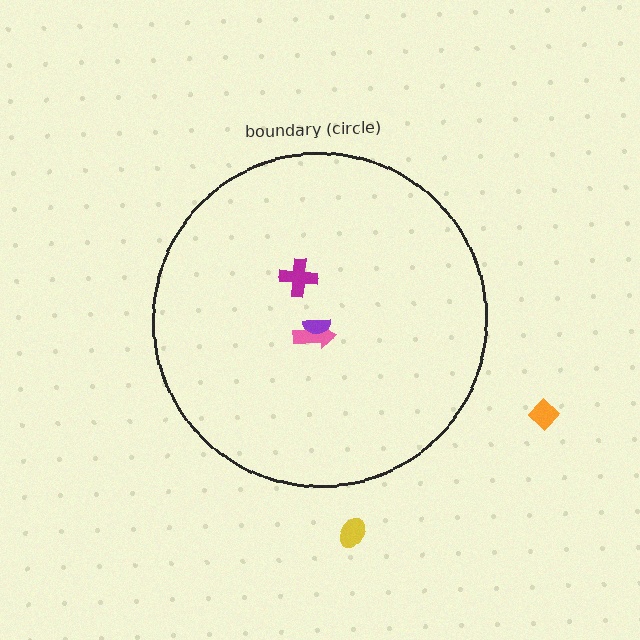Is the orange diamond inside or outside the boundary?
Outside.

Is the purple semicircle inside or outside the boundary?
Inside.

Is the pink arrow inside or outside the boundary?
Inside.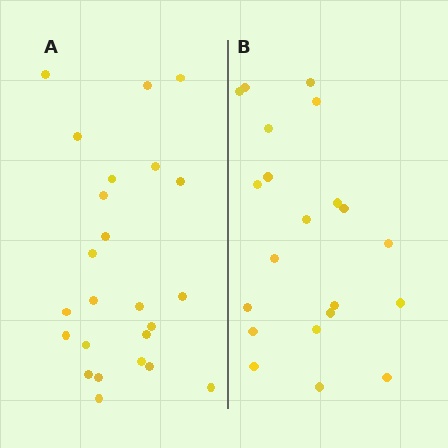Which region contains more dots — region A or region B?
Region A (the left region) has more dots.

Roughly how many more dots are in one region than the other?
Region A has just a few more — roughly 2 or 3 more dots than region B.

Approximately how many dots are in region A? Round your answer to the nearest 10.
About 20 dots. (The exact count is 24, which rounds to 20.)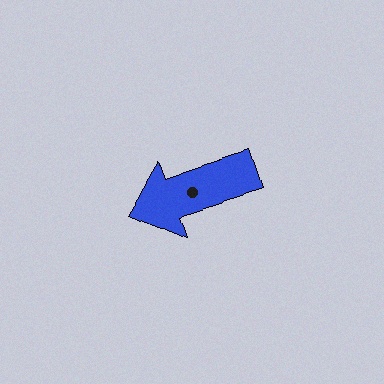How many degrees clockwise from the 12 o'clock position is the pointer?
Approximately 252 degrees.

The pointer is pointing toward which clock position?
Roughly 8 o'clock.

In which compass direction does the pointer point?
West.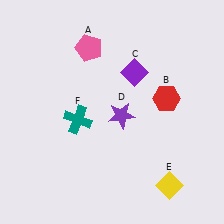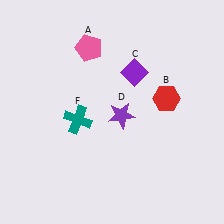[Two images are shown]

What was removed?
The yellow diamond (E) was removed in Image 2.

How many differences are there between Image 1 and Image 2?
There is 1 difference between the two images.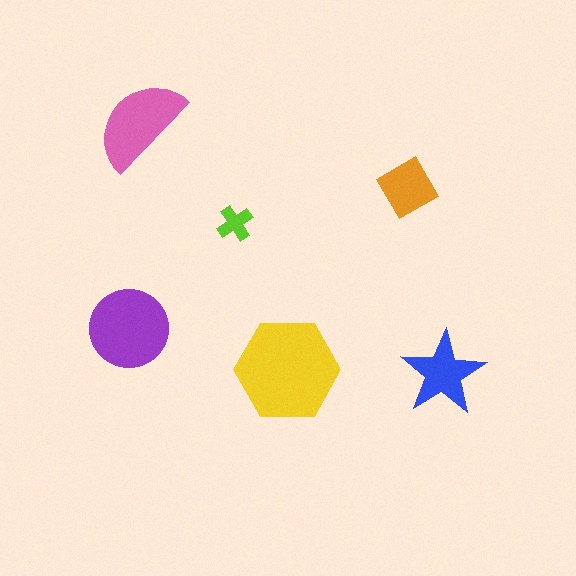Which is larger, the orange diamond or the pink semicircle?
The pink semicircle.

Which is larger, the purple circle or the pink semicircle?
The purple circle.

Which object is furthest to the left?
The purple circle is leftmost.